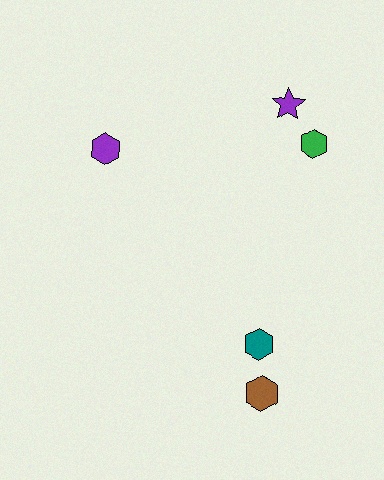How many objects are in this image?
There are 5 objects.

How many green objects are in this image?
There is 1 green object.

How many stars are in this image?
There is 1 star.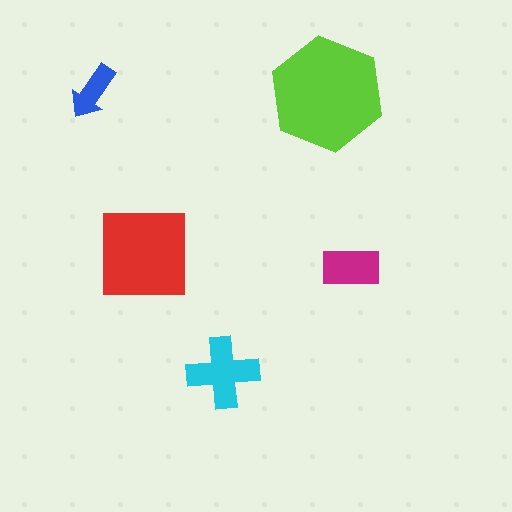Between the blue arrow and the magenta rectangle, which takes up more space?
The magenta rectangle.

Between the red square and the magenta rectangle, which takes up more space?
The red square.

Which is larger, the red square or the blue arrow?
The red square.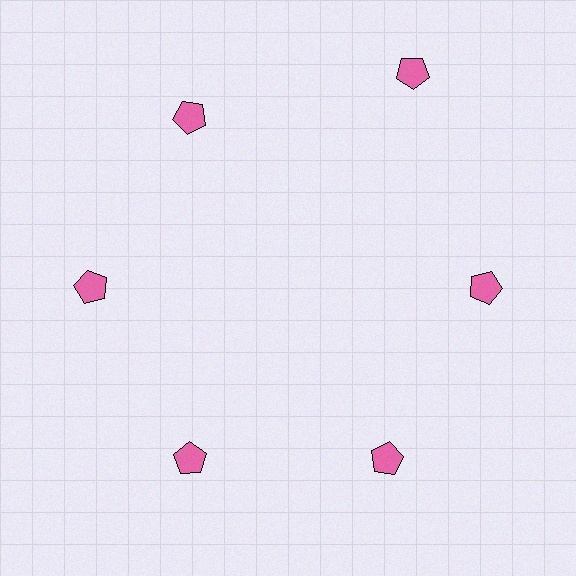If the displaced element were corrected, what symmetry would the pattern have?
It would have 6-fold rotational symmetry — the pattern would map onto itself every 60 degrees.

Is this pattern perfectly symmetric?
No. The 6 pink pentagons are arranged in a ring, but one element near the 1 o'clock position is pushed outward from the center, breaking the 6-fold rotational symmetry.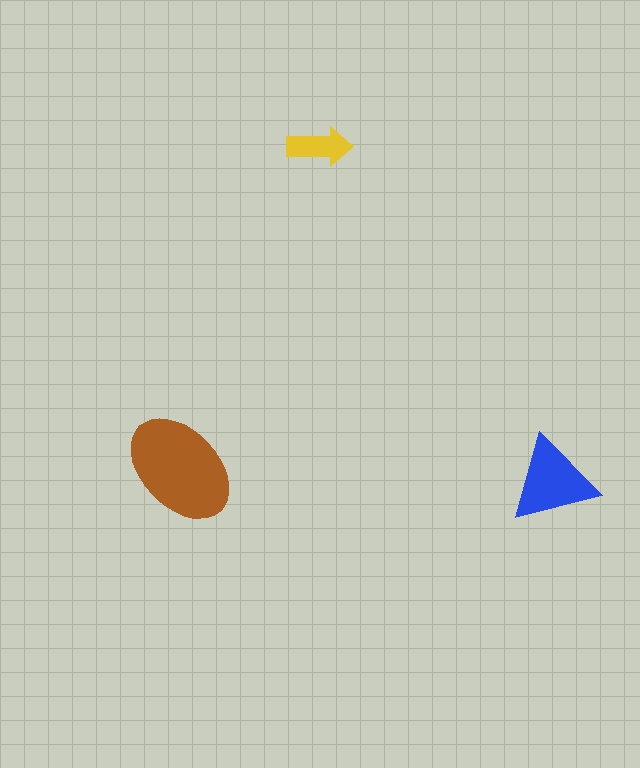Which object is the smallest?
The yellow arrow.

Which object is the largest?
The brown ellipse.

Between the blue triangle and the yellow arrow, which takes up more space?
The blue triangle.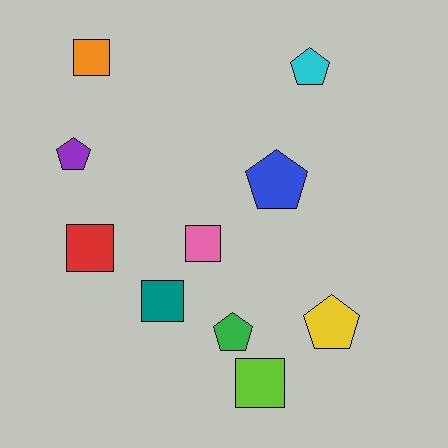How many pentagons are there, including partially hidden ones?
There are 5 pentagons.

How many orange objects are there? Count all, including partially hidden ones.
There is 1 orange object.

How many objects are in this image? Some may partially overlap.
There are 10 objects.